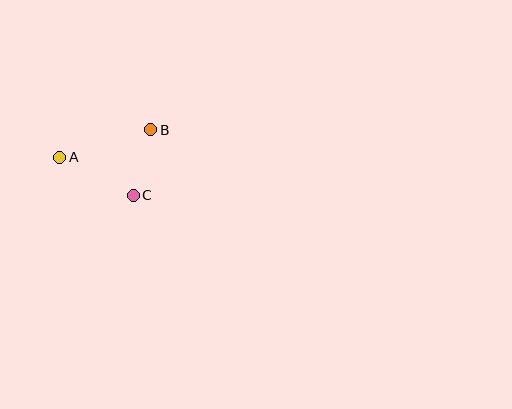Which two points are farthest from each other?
Points A and B are farthest from each other.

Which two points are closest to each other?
Points B and C are closest to each other.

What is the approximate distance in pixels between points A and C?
The distance between A and C is approximately 83 pixels.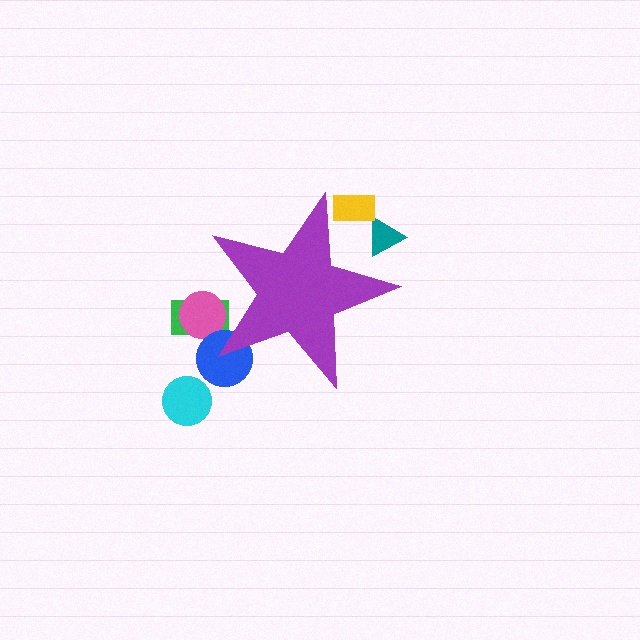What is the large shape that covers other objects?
A purple star.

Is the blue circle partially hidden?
Yes, the blue circle is partially hidden behind the purple star.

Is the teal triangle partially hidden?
Yes, the teal triangle is partially hidden behind the purple star.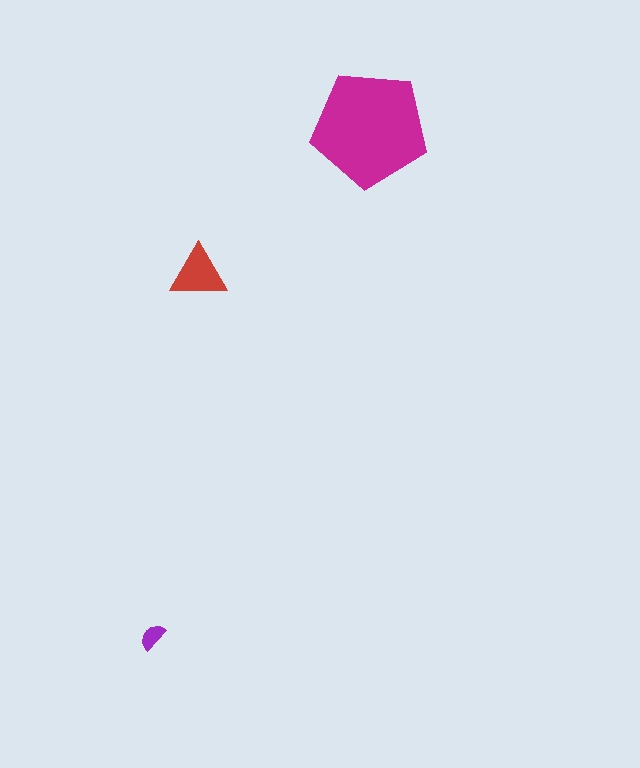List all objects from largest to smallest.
The magenta pentagon, the red triangle, the purple semicircle.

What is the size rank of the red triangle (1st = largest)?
2nd.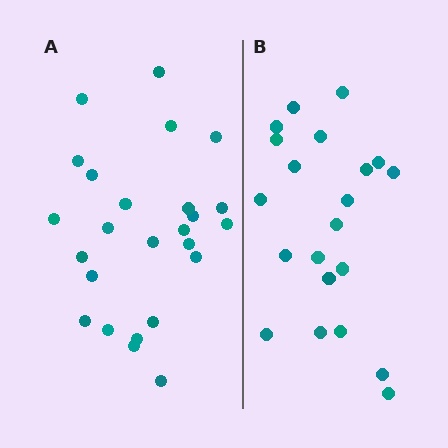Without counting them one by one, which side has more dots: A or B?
Region A (the left region) has more dots.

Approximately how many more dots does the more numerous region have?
Region A has about 4 more dots than region B.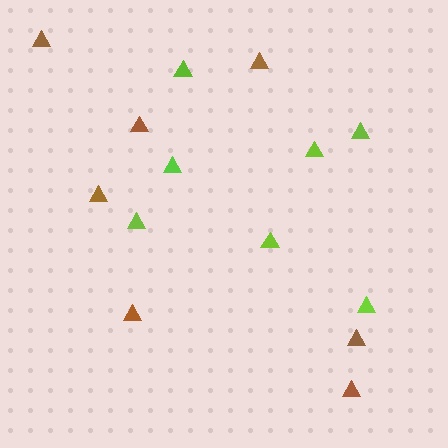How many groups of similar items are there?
There are 2 groups: one group of lime triangles (7) and one group of brown triangles (7).